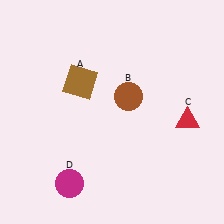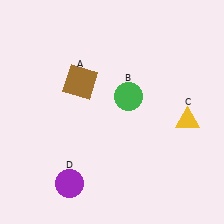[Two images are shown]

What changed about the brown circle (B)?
In Image 1, B is brown. In Image 2, it changed to green.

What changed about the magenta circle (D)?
In Image 1, D is magenta. In Image 2, it changed to purple.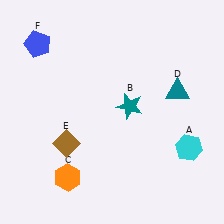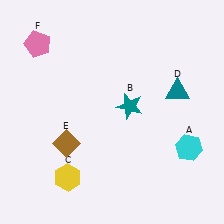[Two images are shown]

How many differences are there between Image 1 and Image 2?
There are 2 differences between the two images.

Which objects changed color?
C changed from orange to yellow. F changed from blue to pink.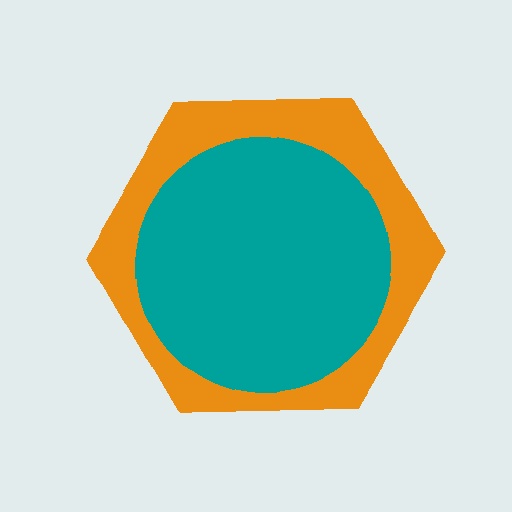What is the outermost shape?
The orange hexagon.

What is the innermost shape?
The teal circle.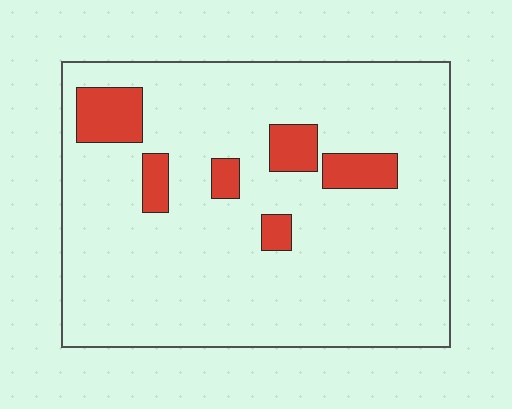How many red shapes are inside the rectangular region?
6.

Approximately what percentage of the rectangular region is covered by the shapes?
Approximately 10%.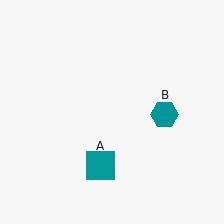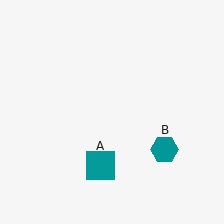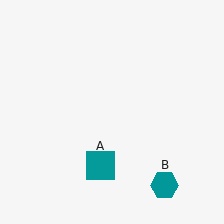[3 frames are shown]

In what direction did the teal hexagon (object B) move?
The teal hexagon (object B) moved down.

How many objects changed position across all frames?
1 object changed position: teal hexagon (object B).